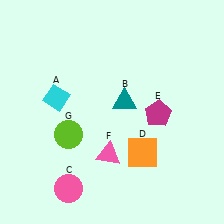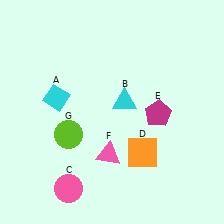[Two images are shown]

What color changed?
The triangle (B) changed from teal in Image 1 to cyan in Image 2.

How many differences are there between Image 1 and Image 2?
There is 1 difference between the two images.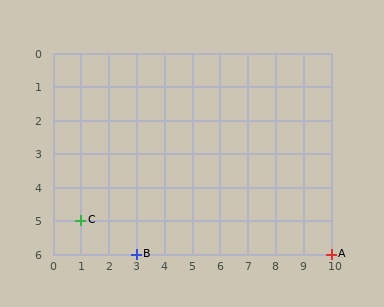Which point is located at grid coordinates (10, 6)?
Point A is at (10, 6).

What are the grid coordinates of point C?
Point C is at grid coordinates (1, 5).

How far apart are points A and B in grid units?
Points A and B are 7 columns apart.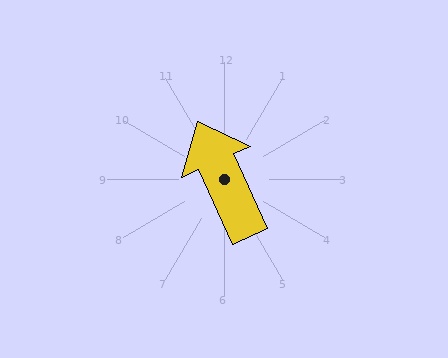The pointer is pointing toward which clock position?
Roughly 11 o'clock.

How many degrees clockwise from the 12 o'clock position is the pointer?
Approximately 336 degrees.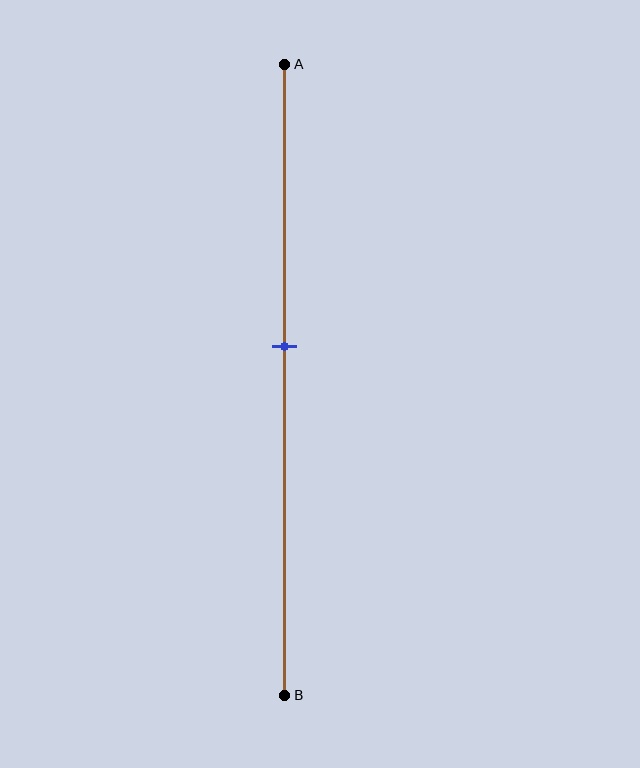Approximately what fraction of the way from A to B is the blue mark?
The blue mark is approximately 45% of the way from A to B.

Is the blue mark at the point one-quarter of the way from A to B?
No, the mark is at about 45% from A, not at the 25% one-quarter point.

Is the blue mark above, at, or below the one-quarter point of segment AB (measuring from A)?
The blue mark is below the one-quarter point of segment AB.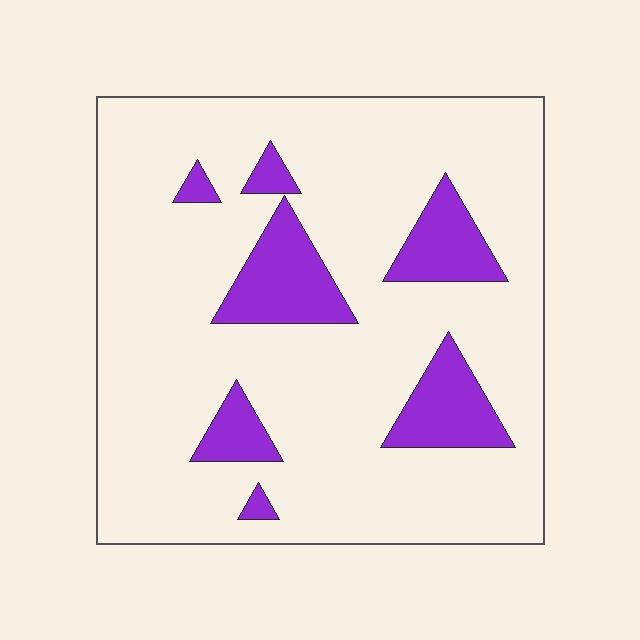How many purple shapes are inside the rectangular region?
7.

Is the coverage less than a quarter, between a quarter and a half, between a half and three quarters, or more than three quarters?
Less than a quarter.